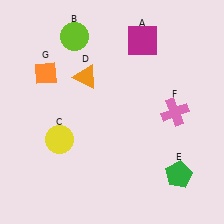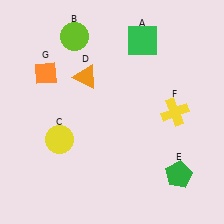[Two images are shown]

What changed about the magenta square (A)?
In Image 1, A is magenta. In Image 2, it changed to green.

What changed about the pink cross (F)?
In Image 1, F is pink. In Image 2, it changed to yellow.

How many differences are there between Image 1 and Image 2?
There are 2 differences between the two images.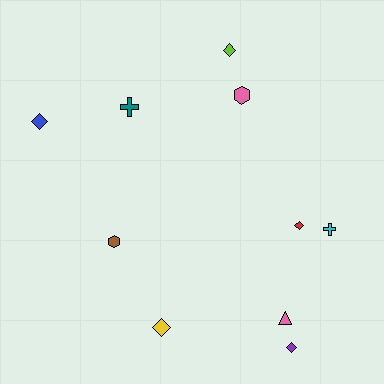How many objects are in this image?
There are 10 objects.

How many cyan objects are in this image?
There is 1 cyan object.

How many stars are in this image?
There are no stars.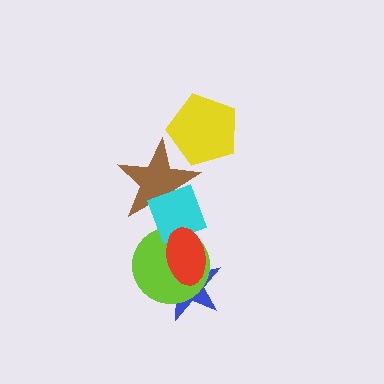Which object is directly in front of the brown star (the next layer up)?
The cyan diamond is directly in front of the brown star.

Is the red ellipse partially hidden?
No, no other shape covers it.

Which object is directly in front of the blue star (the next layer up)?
The lime circle is directly in front of the blue star.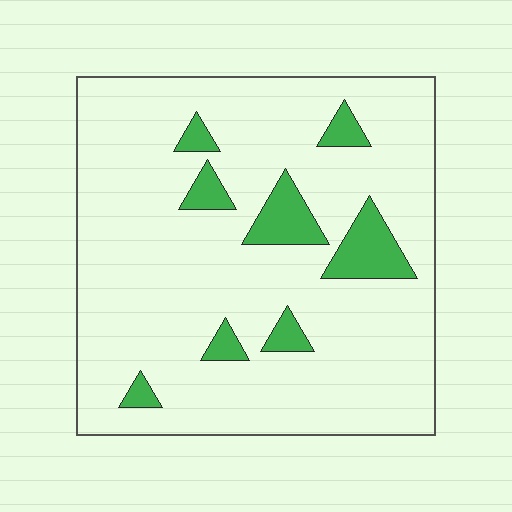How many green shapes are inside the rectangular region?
8.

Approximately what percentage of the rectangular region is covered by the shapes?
Approximately 10%.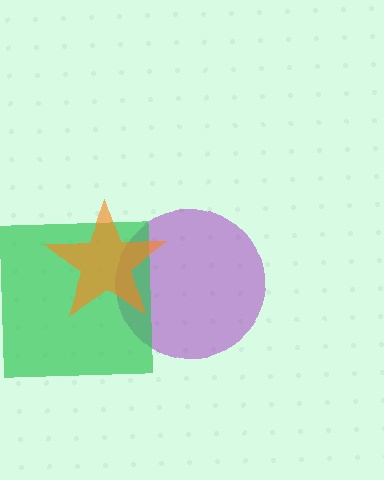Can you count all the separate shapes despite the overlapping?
Yes, there are 3 separate shapes.